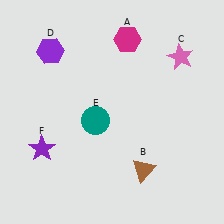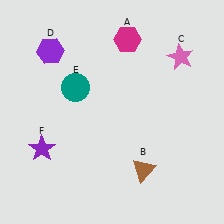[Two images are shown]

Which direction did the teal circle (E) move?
The teal circle (E) moved up.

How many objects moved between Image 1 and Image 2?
1 object moved between the two images.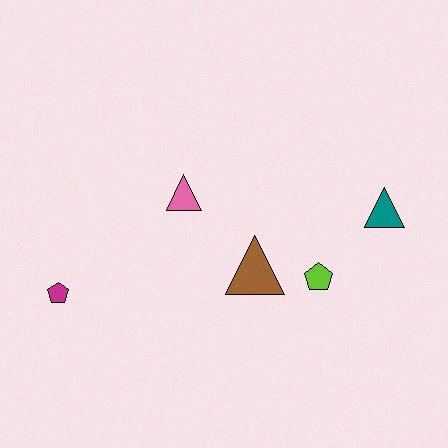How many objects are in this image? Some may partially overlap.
There are 5 objects.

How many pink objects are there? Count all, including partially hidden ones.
There is 1 pink object.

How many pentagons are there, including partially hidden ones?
There are 2 pentagons.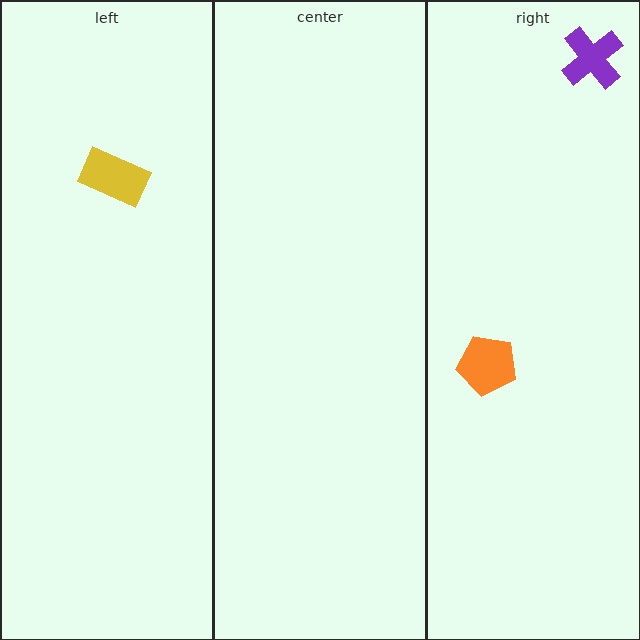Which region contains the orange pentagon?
The right region.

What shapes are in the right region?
The purple cross, the orange pentagon.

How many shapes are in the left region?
1.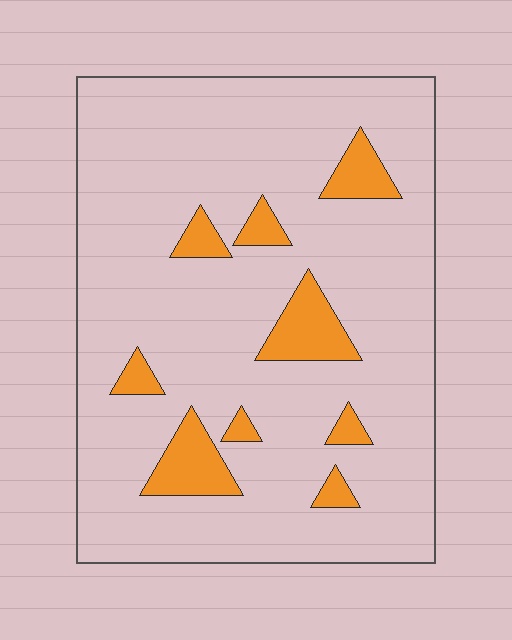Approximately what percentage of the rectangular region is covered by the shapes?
Approximately 10%.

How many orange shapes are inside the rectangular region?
9.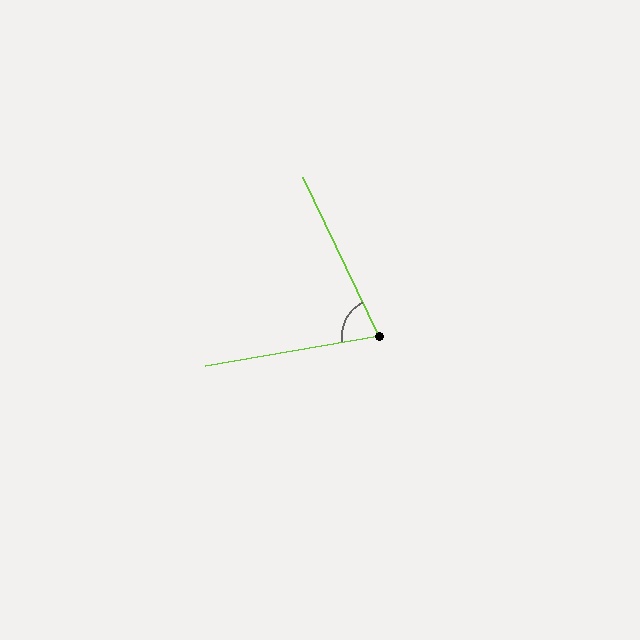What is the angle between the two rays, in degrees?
Approximately 74 degrees.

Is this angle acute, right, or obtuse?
It is acute.